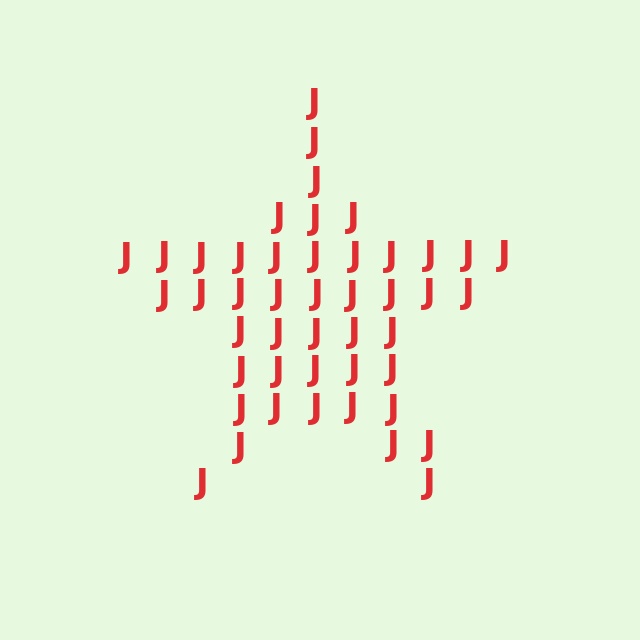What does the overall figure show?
The overall figure shows a star.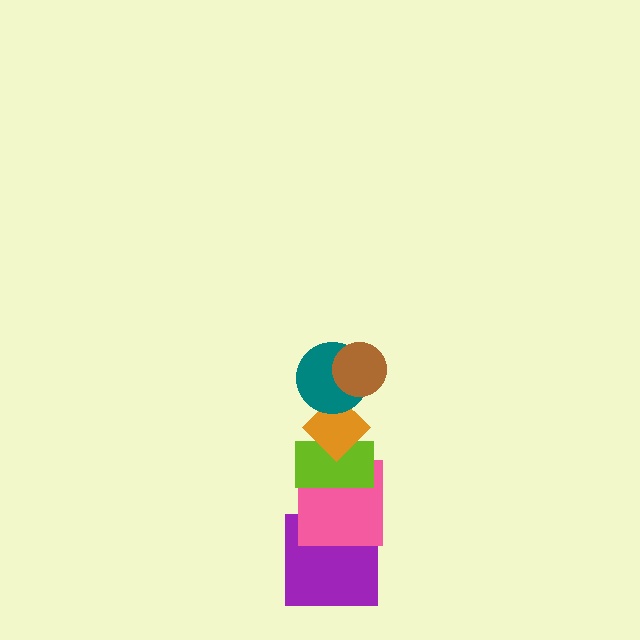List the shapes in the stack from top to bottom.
From top to bottom: the brown circle, the teal circle, the orange diamond, the lime rectangle, the pink square, the purple square.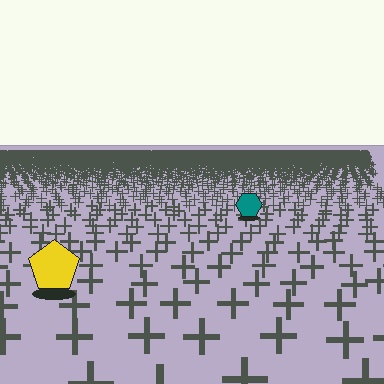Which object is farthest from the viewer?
The teal hexagon is farthest from the viewer. It appears smaller and the ground texture around it is denser.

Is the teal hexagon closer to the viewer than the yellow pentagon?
No. The yellow pentagon is closer — you can tell from the texture gradient: the ground texture is coarser near it.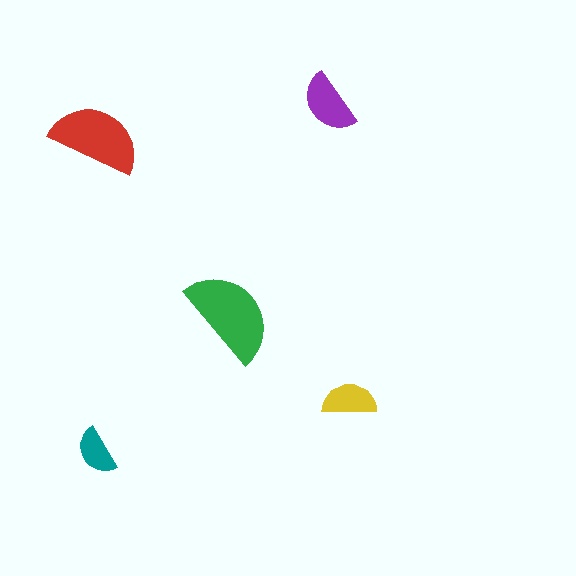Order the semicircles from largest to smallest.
the green one, the red one, the purple one, the yellow one, the teal one.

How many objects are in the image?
There are 5 objects in the image.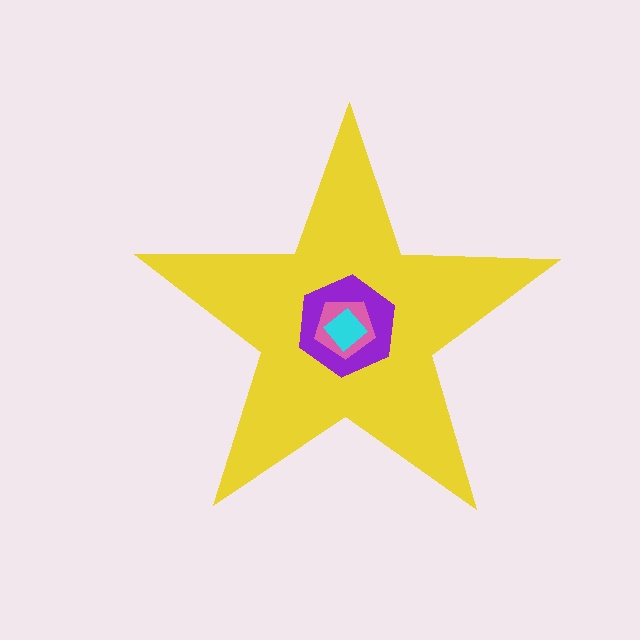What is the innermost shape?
The cyan diamond.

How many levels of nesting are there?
4.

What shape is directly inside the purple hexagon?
The pink pentagon.